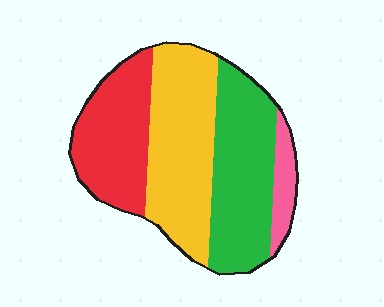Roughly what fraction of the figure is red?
Red covers about 25% of the figure.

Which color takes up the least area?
Pink, at roughly 5%.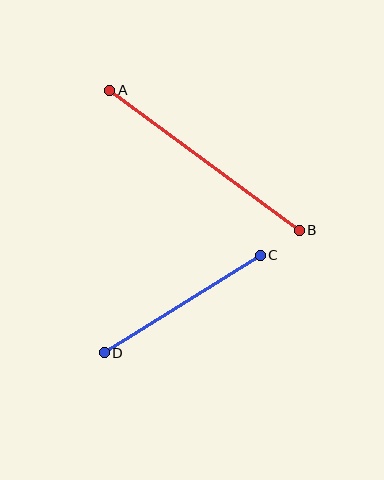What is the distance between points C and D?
The distance is approximately 184 pixels.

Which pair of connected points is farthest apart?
Points A and B are farthest apart.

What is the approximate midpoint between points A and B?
The midpoint is at approximately (204, 160) pixels.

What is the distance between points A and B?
The distance is approximately 235 pixels.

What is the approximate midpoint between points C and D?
The midpoint is at approximately (182, 304) pixels.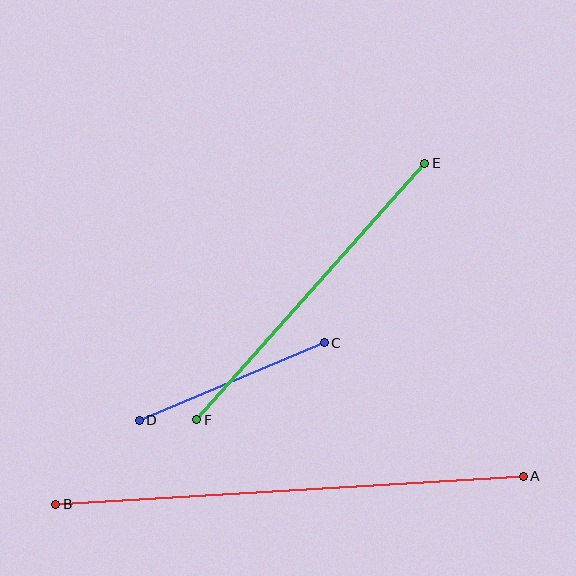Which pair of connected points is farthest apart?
Points A and B are farthest apart.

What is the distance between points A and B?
The distance is approximately 468 pixels.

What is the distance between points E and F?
The distance is approximately 343 pixels.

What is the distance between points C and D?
The distance is approximately 200 pixels.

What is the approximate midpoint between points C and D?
The midpoint is at approximately (232, 381) pixels.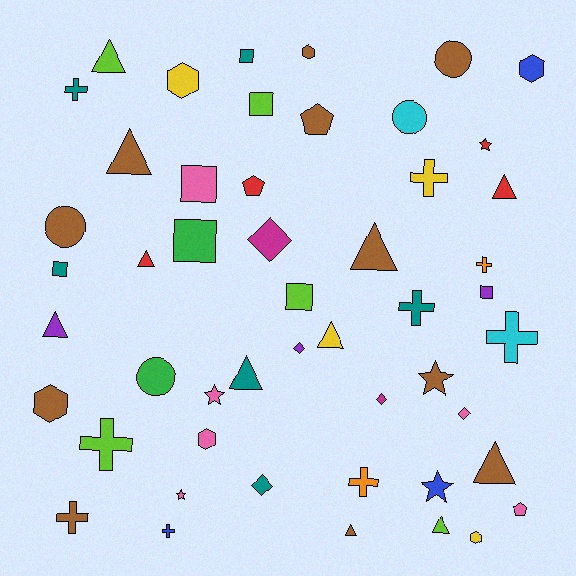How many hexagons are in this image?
There are 6 hexagons.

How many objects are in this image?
There are 50 objects.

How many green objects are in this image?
There are 2 green objects.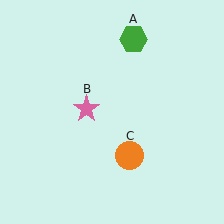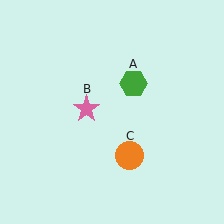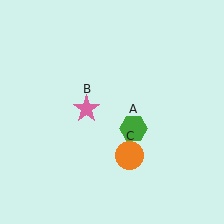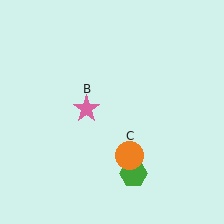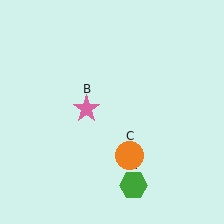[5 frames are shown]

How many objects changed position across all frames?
1 object changed position: green hexagon (object A).